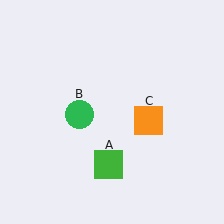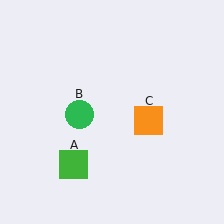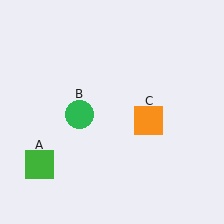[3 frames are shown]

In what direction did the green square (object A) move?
The green square (object A) moved left.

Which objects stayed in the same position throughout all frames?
Green circle (object B) and orange square (object C) remained stationary.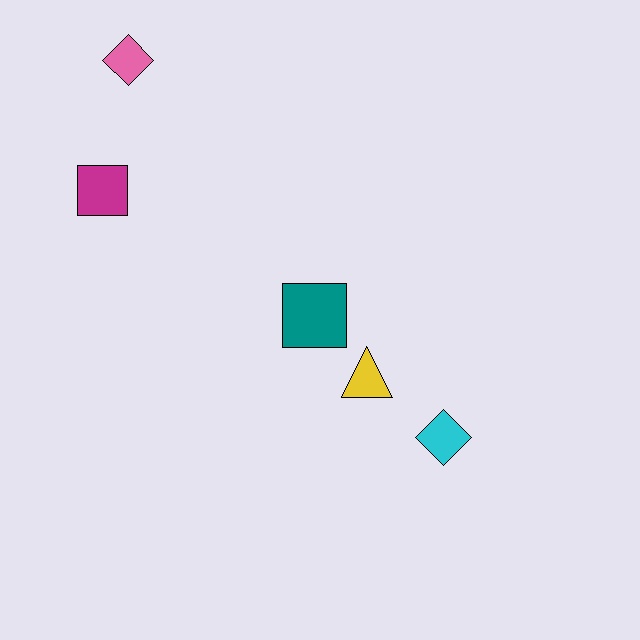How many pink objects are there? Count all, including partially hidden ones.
There is 1 pink object.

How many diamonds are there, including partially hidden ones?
There are 2 diamonds.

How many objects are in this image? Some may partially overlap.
There are 5 objects.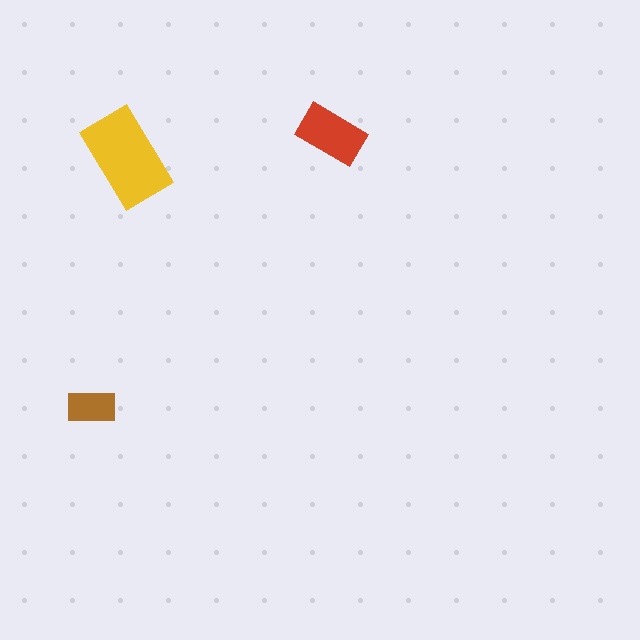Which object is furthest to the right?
The red rectangle is rightmost.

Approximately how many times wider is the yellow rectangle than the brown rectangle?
About 2 times wider.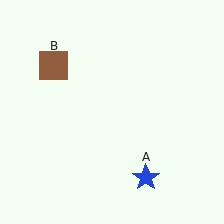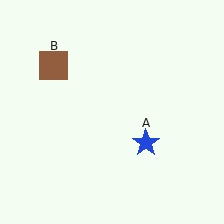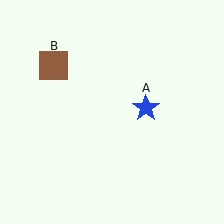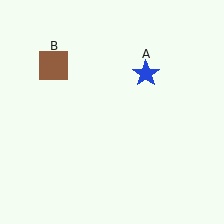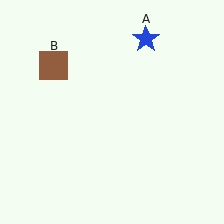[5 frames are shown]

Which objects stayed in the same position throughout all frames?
Brown square (object B) remained stationary.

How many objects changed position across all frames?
1 object changed position: blue star (object A).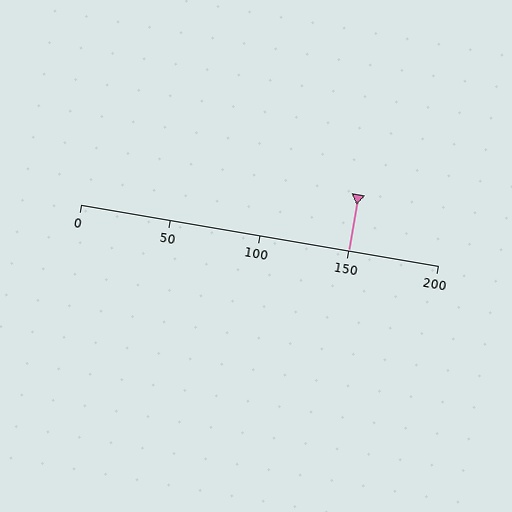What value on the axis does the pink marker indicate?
The marker indicates approximately 150.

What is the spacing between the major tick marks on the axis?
The major ticks are spaced 50 apart.